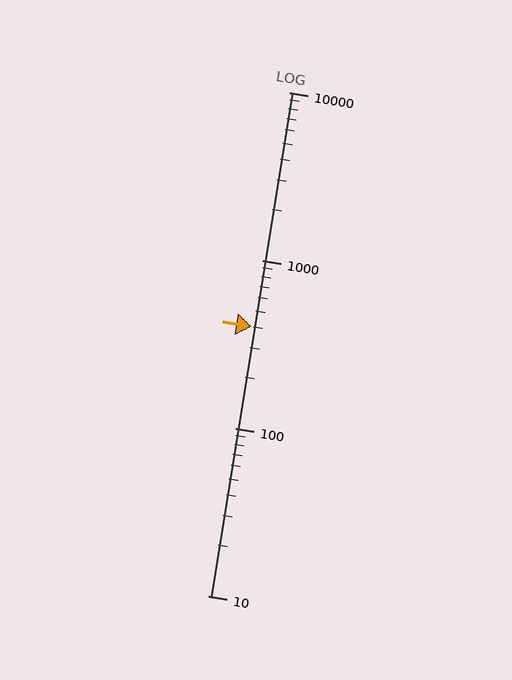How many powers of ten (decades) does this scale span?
The scale spans 3 decades, from 10 to 10000.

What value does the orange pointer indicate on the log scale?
The pointer indicates approximately 400.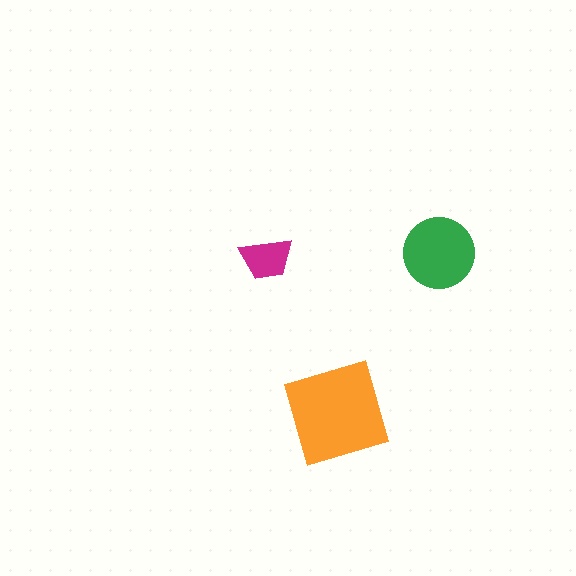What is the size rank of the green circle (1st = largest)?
2nd.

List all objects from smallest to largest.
The magenta trapezoid, the green circle, the orange diamond.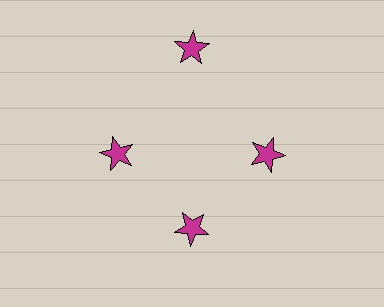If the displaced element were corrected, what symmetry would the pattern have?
It would have 4-fold rotational symmetry — the pattern would map onto itself every 90 degrees.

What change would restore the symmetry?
The symmetry would be restored by moving it inward, back onto the ring so that all 4 stars sit at equal angles and equal distance from the center.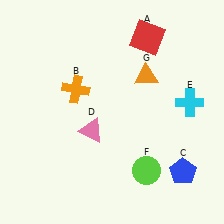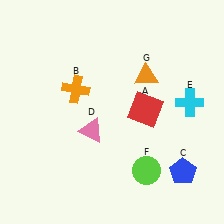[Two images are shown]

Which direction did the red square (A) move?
The red square (A) moved down.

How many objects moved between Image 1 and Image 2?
1 object moved between the two images.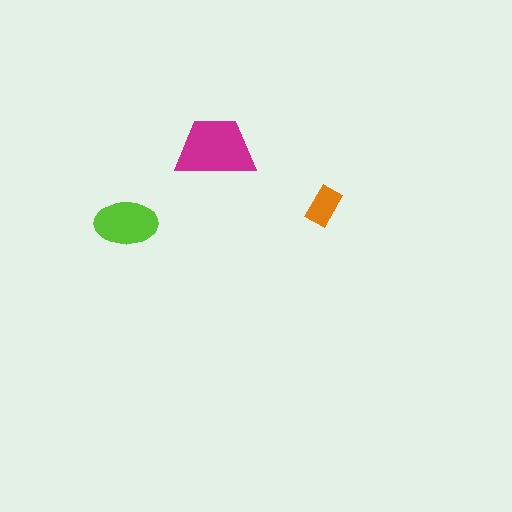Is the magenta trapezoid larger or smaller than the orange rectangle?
Larger.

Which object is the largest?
The magenta trapezoid.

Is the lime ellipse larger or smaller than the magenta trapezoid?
Smaller.